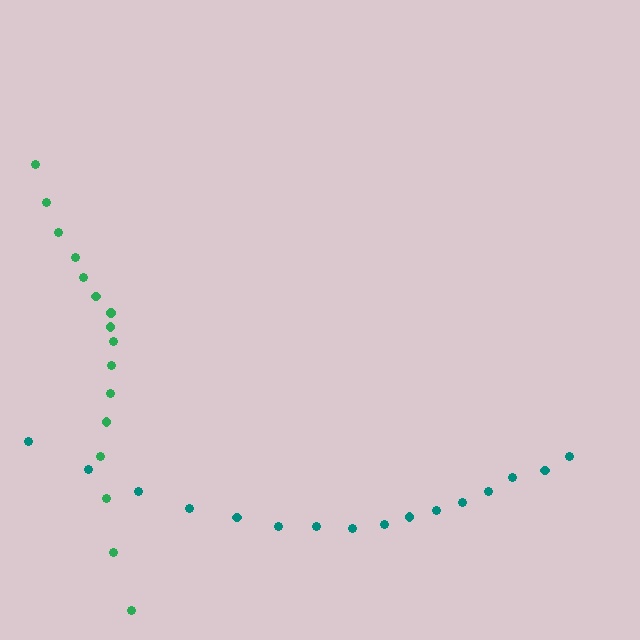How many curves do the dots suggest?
There are 2 distinct paths.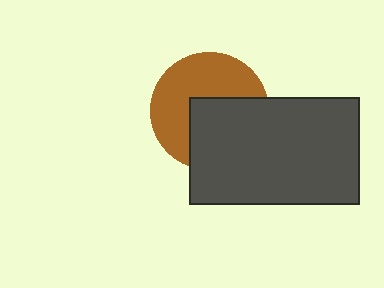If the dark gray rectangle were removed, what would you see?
You would see the complete brown circle.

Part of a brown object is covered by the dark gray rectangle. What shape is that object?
It is a circle.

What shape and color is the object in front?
The object in front is a dark gray rectangle.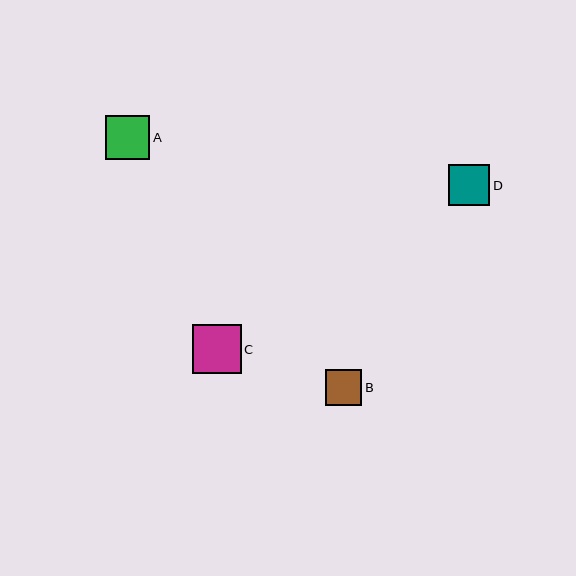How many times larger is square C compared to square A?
Square C is approximately 1.1 times the size of square A.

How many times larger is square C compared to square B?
Square C is approximately 1.4 times the size of square B.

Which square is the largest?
Square C is the largest with a size of approximately 49 pixels.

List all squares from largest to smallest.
From largest to smallest: C, A, D, B.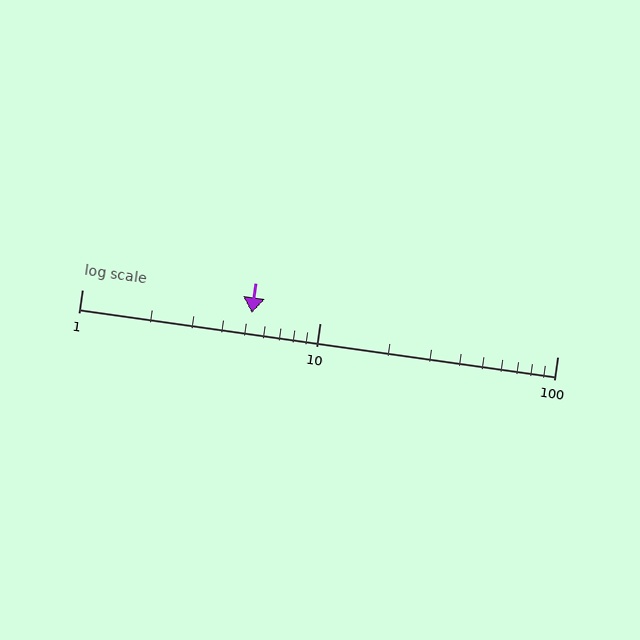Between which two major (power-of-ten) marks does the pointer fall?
The pointer is between 1 and 10.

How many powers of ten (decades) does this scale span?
The scale spans 2 decades, from 1 to 100.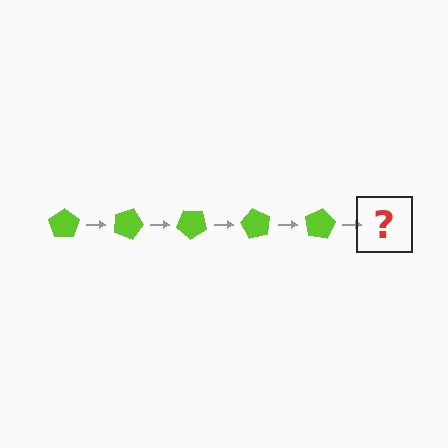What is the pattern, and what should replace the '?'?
The pattern is that the pentagon rotates 20 degrees each step. The '?' should be a lime pentagon rotated 100 degrees.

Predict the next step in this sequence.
The next step is a lime pentagon rotated 100 degrees.